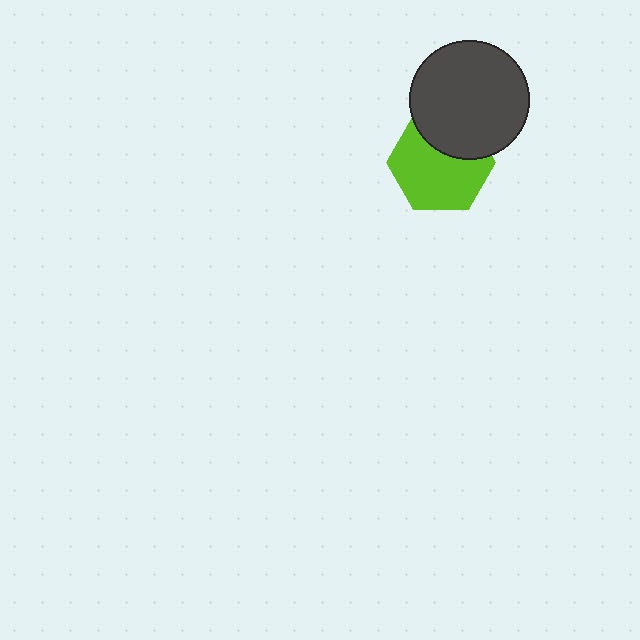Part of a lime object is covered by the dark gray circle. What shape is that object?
It is a hexagon.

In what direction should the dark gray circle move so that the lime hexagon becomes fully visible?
The dark gray circle should move up. That is the shortest direction to clear the overlap and leave the lime hexagon fully visible.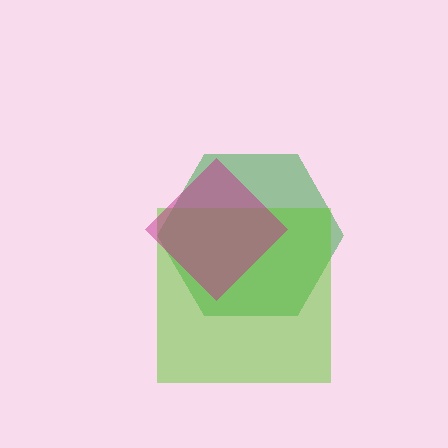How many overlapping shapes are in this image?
There are 3 overlapping shapes in the image.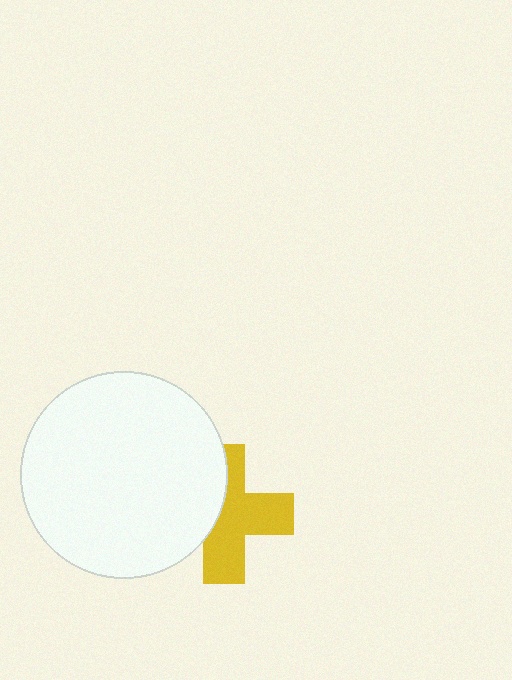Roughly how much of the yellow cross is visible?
About half of it is visible (roughly 61%).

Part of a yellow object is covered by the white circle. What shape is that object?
It is a cross.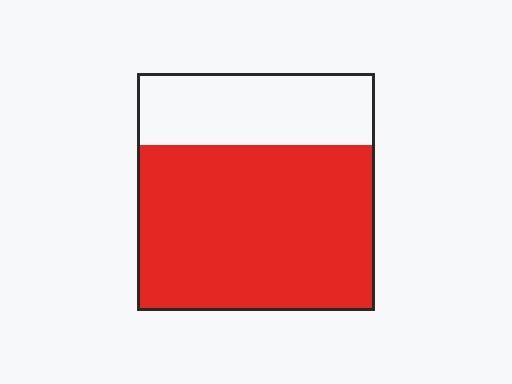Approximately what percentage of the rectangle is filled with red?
Approximately 70%.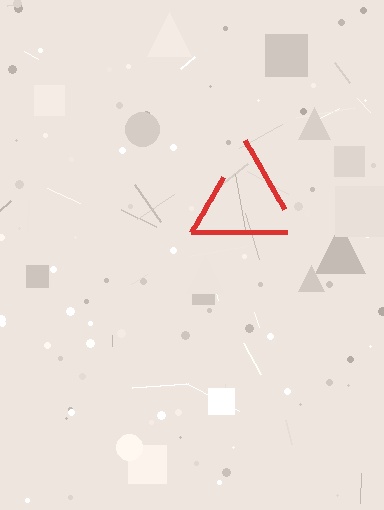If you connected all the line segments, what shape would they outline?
They would outline a triangle.